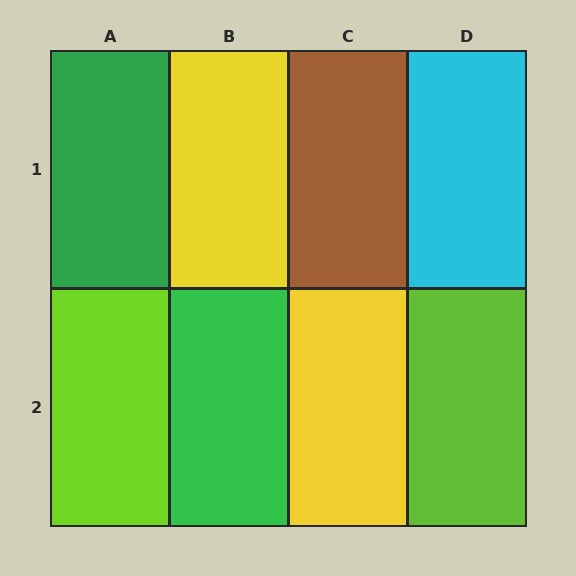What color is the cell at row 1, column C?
Brown.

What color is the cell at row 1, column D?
Cyan.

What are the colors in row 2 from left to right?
Lime, green, yellow, lime.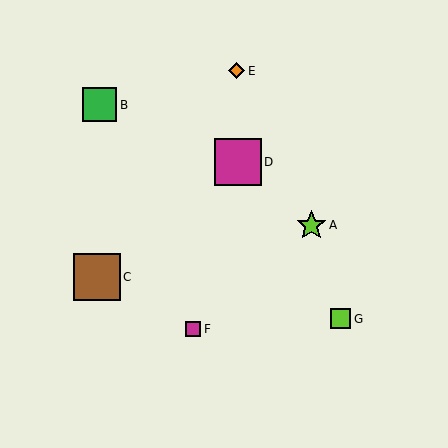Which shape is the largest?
The brown square (labeled C) is the largest.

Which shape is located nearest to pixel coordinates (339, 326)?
The lime square (labeled G) at (341, 319) is nearest to that location.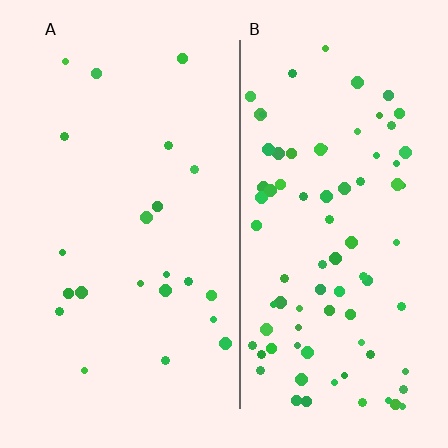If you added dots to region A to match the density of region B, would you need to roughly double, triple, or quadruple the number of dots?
Approximately quadruple.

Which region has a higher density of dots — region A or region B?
B (the right).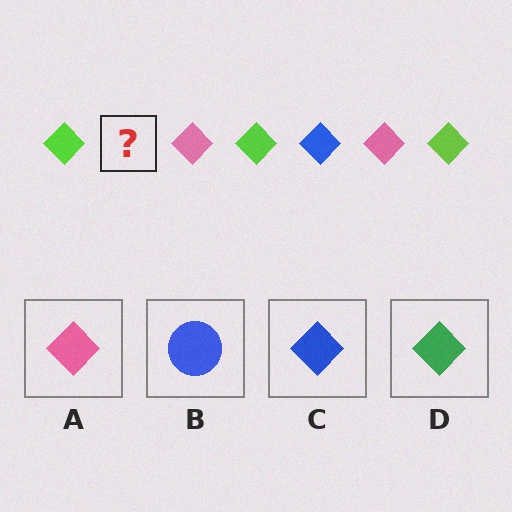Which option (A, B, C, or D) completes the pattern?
C.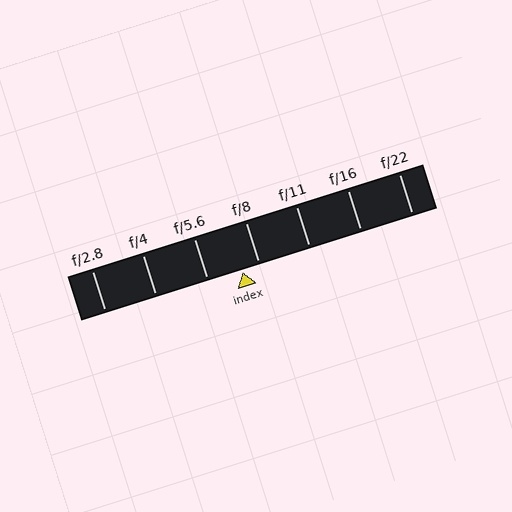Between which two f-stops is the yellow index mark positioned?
The index mark is between f/5.6 and f/8.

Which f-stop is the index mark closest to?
The index mark is closest to f/8.